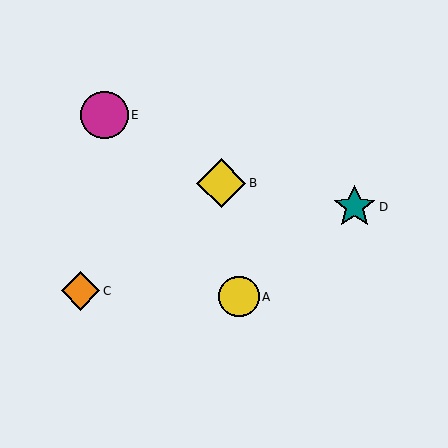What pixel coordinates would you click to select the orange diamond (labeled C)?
Click at (81, 291) to select the orange diamond C.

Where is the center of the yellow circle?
The center of the yellow circle is at (239, 297).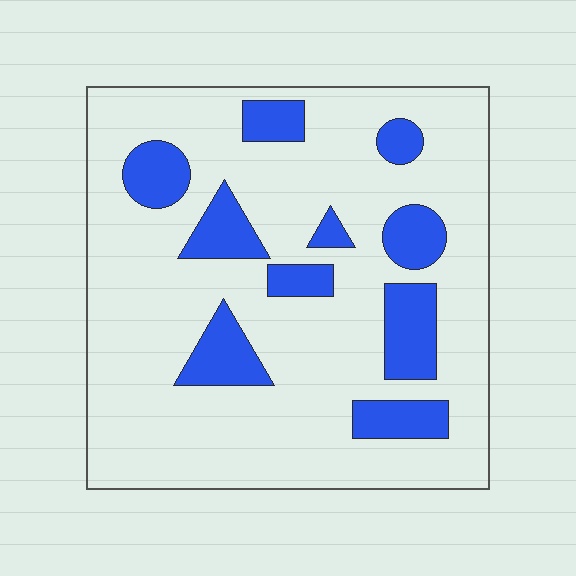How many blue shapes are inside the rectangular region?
10.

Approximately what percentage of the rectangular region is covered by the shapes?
Approximately 20%.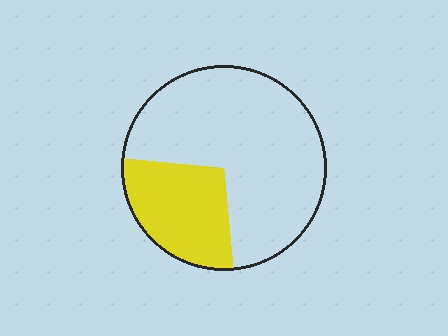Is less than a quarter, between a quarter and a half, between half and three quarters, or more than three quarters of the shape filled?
Between a quarter and a half.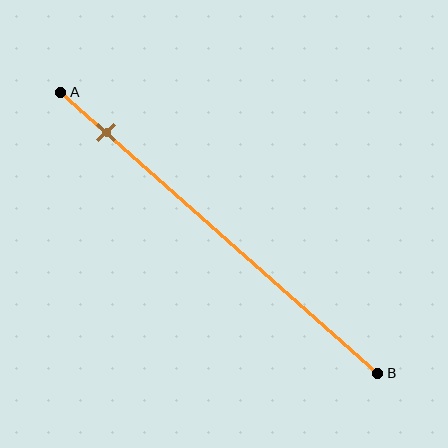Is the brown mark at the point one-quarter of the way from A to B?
No, the mark is at about 15% from A, not at the 25% one-quarter point.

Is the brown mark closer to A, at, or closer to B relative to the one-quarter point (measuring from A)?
The brown mark is closer to point A than the one-quarter point of segment AB.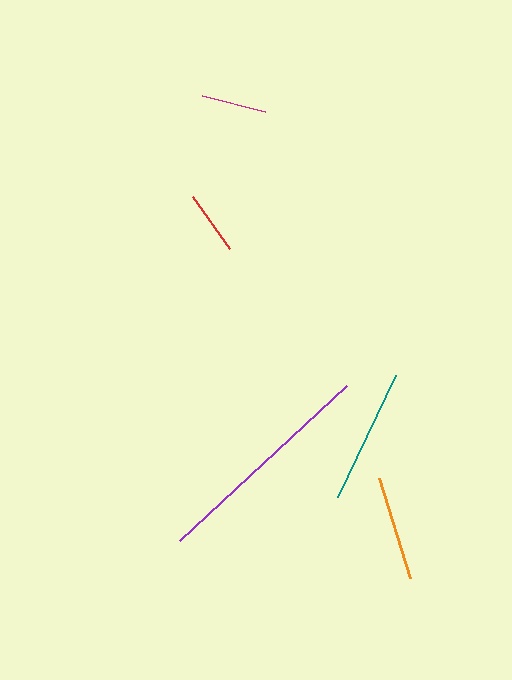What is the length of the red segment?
The red segment is approximately 63 pixels long.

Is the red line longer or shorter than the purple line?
The purple line is longer than the red line.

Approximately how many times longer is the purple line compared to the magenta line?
The purple line is approximately 3.5 times the length of the magenta line.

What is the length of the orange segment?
The orange segment is approximately 104 pixels long.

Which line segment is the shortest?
The red line is the shortest at approximately 63 pixels.